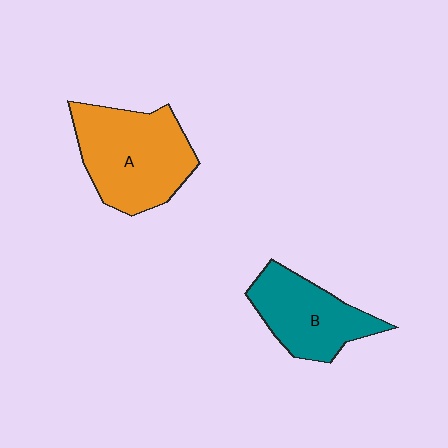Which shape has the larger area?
Shape A (orange).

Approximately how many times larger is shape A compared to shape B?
Approximately 1.3 times.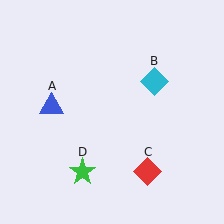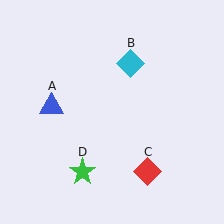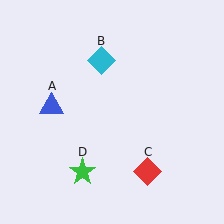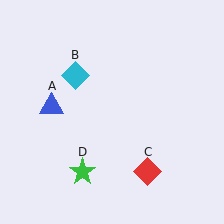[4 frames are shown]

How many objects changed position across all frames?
1 object changed position: cyan diamond (object B).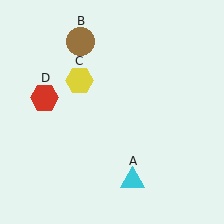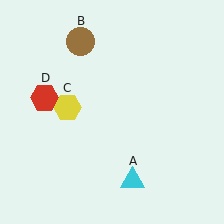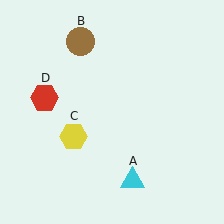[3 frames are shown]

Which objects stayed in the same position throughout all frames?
Cyan triangle (object A) and brown circle (object B) and red hexagon (object D) remained stationary.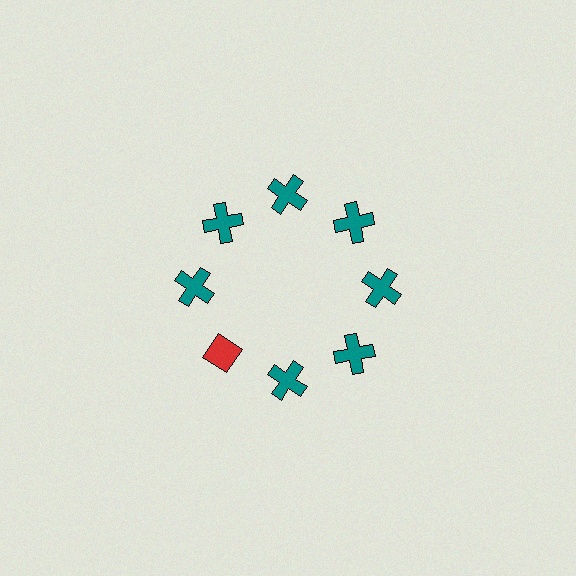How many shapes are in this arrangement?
There are 8 shapes arranged in a ring pattern.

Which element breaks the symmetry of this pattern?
The red diamond at roughly the 8 o'clock position breaks the symmetry. All other shapes are teal crosses.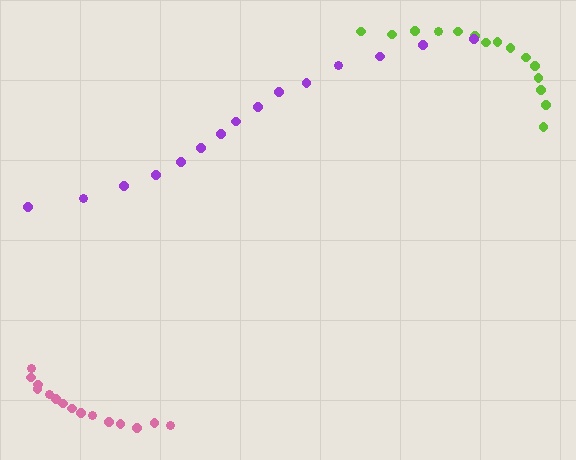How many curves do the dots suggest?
There are 3 distinct paths.